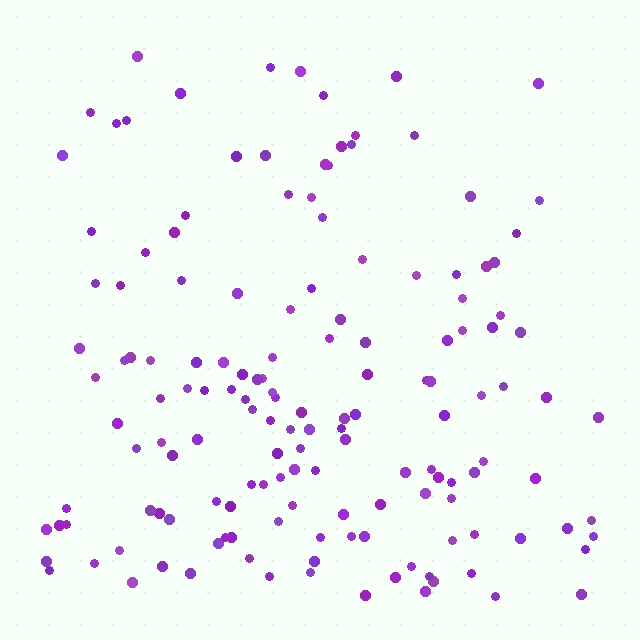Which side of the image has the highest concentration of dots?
The bottom.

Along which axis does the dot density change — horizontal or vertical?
Vertical.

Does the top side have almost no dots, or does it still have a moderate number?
Still a moderate number, just noticeably fewer than the bottom.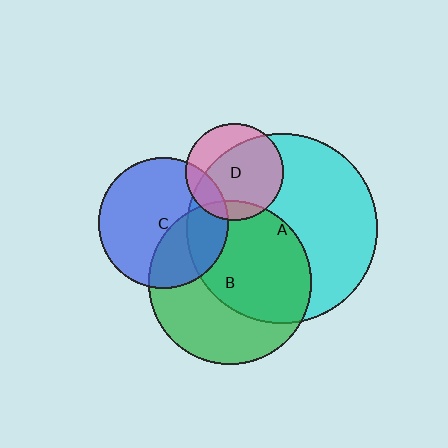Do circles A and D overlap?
Yes.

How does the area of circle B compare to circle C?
Approximately 1.6 times.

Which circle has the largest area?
Circle A (cyan).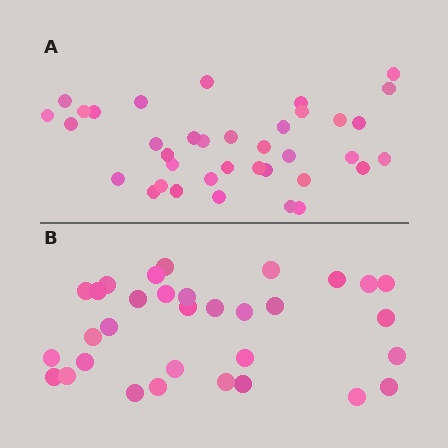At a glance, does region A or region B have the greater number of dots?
Region A (the top region) has more dots.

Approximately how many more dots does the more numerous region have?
Region A has about 5 more dots than region B.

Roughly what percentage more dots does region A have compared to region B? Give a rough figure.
About 15% more.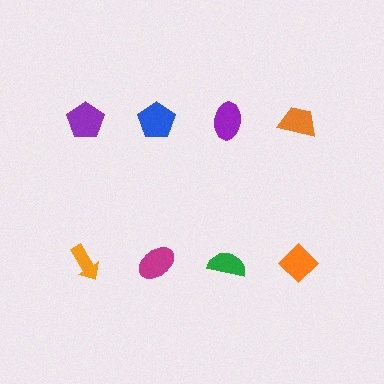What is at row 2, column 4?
An orange diamond.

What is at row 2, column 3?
A green semicircle.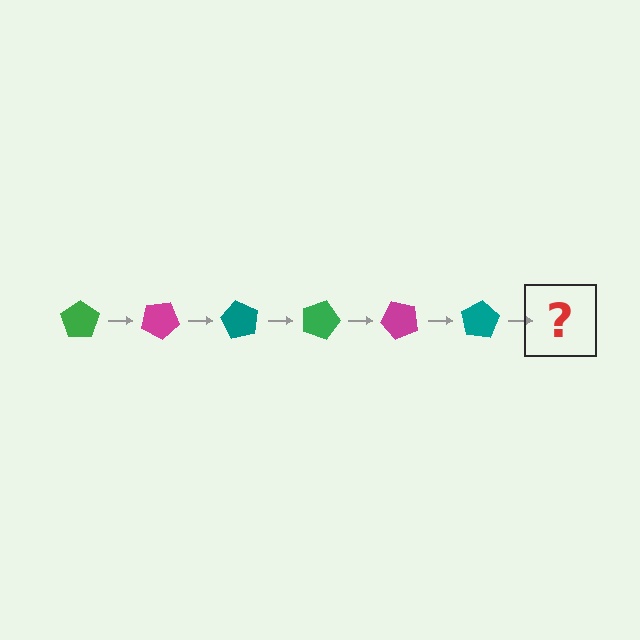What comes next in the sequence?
The next element should be a green pentagon, rotated 180 degrees from the start.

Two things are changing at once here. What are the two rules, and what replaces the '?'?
The two rules are that it rotates 30 degrees each step and the color cycles through green, magenta, and teal. The '?' should be a green pentagon, rotated 180 degrees from the start.